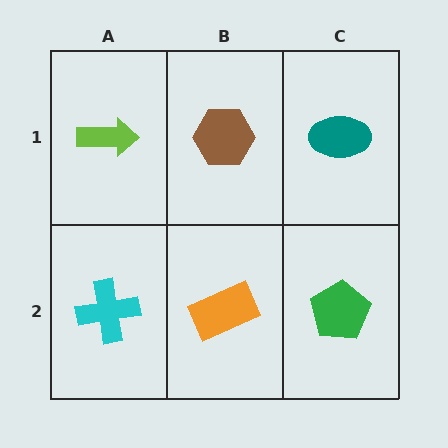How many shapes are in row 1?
3 shapes.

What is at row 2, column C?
A green pentagon.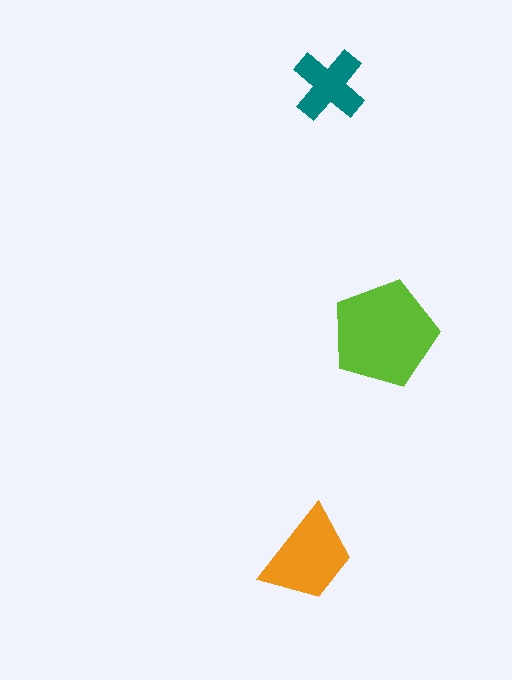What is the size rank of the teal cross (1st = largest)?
3rd.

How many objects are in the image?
There are 3 objects in the image.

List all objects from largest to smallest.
The lime pentagon, the orange trapezoid, the teal cross.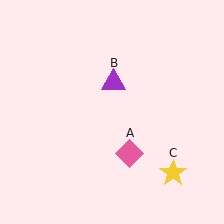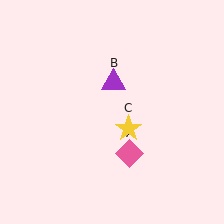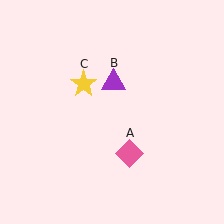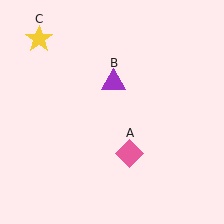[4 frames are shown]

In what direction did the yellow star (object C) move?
The yellow star (object C) moved up and to the left.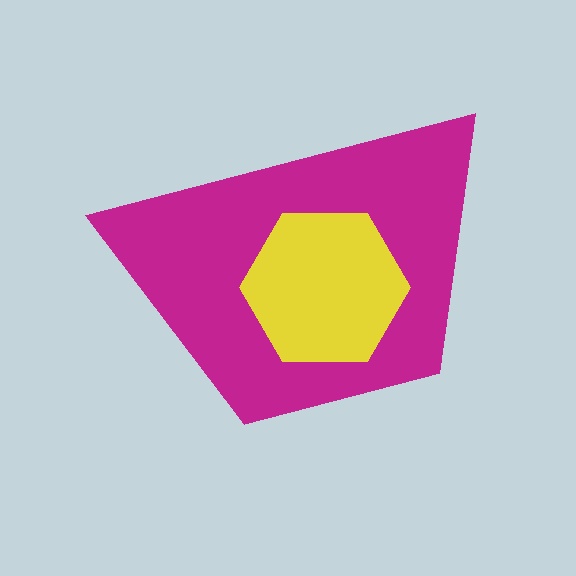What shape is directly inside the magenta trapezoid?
The yellow hexagon.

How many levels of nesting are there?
2.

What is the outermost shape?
The magenta trapezoid.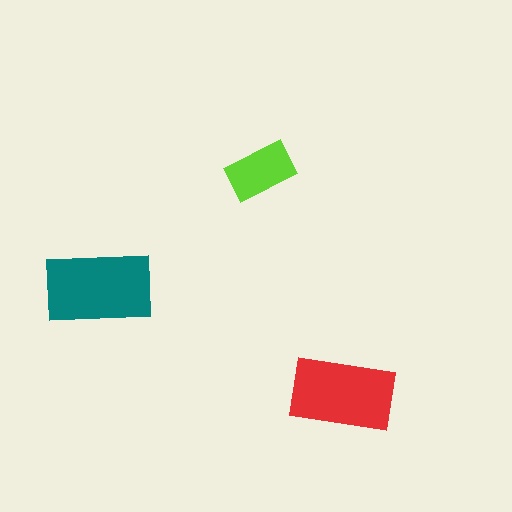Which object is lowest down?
The red rectangle is bottommost.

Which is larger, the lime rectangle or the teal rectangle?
The teal one.